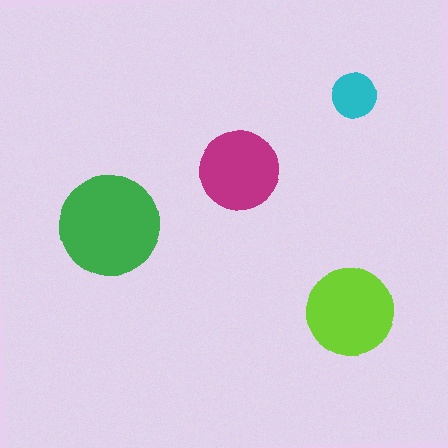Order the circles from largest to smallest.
the green one, the lime one, the magenta one, the cyan one.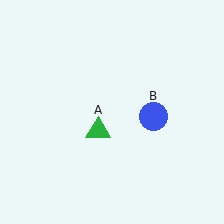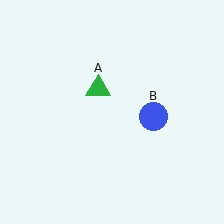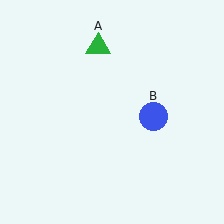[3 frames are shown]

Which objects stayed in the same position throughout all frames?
Blue circle (object B) remained stationary.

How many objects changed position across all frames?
1 object changed position: green triangle (object A).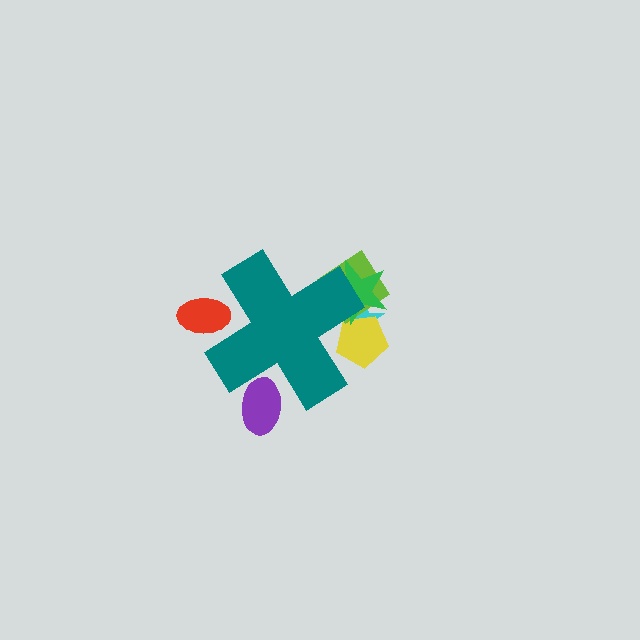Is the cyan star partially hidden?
Yes, the cyan star is partially hidden behind the teal cross.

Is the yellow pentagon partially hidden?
Yes, the yellow pentagon is partially hidden behind the teal cross.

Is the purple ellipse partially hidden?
Yes, the purple ellipse is partially hidden behind the teal cross.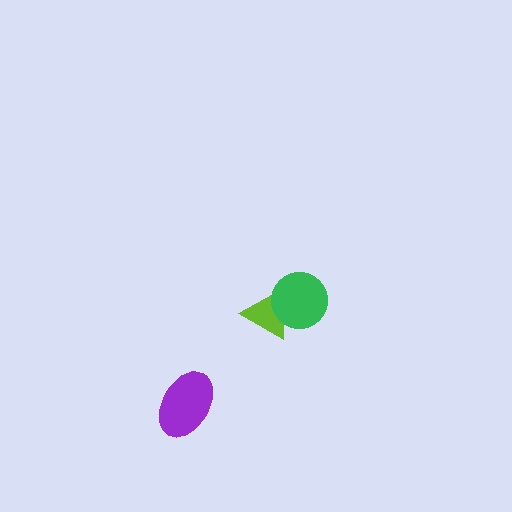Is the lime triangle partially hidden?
Yes, it is partially covered by another shape.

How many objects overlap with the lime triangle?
1 object overlaps with the lime triangle.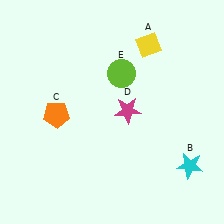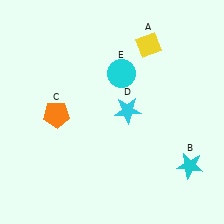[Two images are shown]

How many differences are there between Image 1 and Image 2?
There are 2 differences between the two images.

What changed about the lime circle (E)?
In Image 1, E is lime. In Image 2, it changed to cyan.